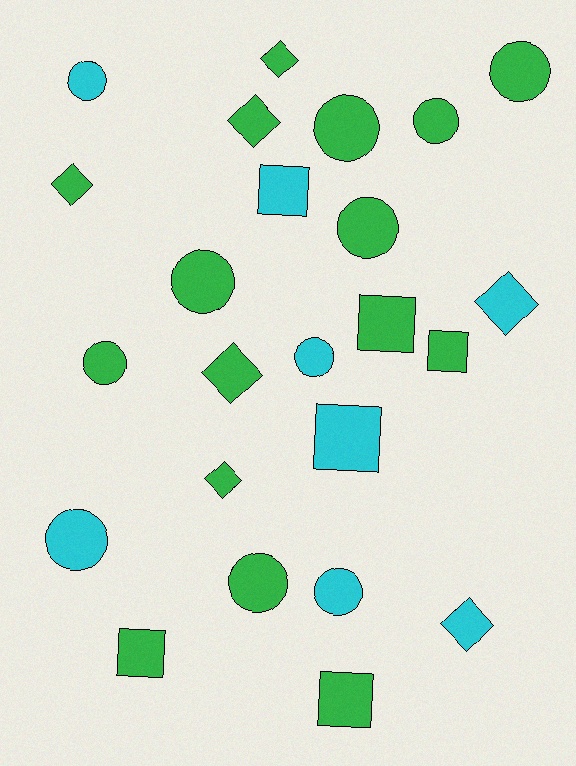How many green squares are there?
There are 4 green squares.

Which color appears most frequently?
Green, with 16 objects.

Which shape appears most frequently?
Circle, with 11 objects.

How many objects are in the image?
There are 24 objects.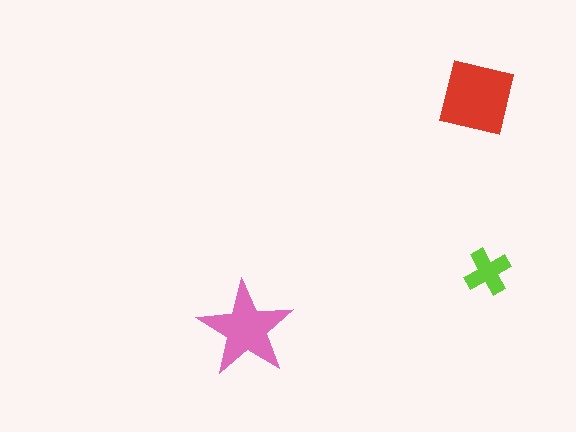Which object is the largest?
The red square.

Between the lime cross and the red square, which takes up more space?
The red square.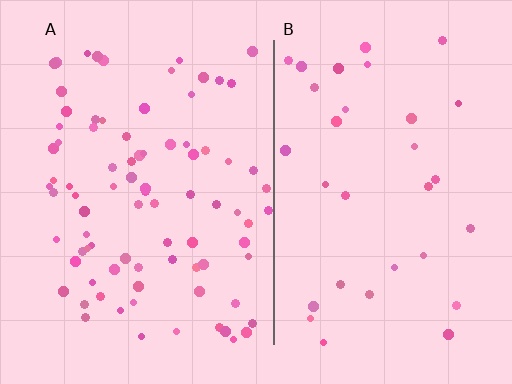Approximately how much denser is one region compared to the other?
Approximately 2.6× — region A over region B.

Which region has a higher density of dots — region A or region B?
A (the left).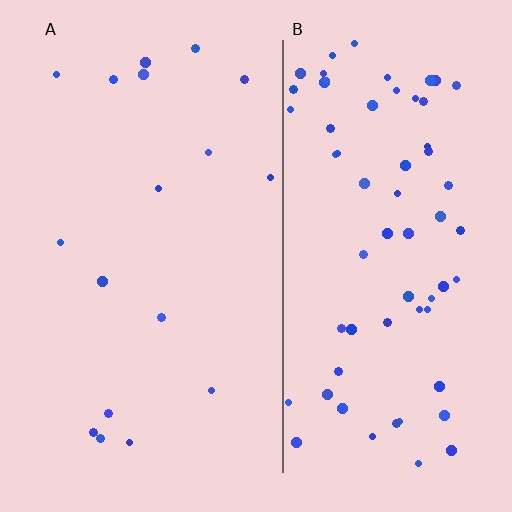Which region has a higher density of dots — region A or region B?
B (the right).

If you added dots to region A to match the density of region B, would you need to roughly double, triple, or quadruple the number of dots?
Approximately quadruple.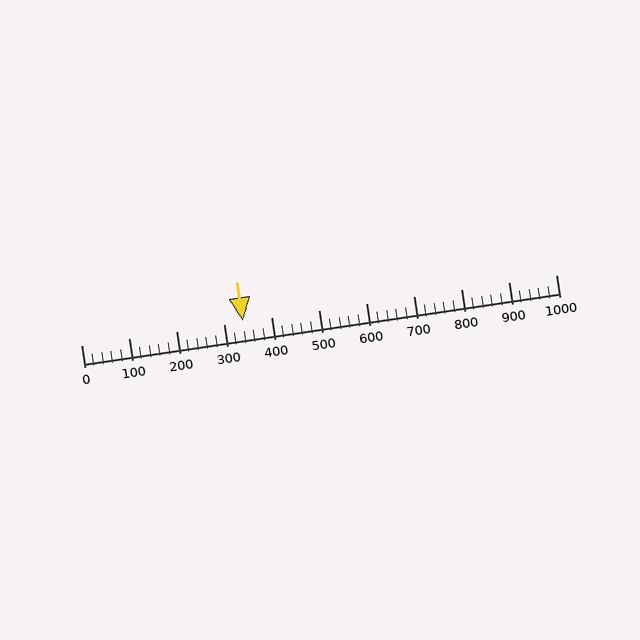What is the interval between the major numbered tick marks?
The major tick marks are spaced 100 units apart.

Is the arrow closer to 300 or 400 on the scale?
The arrow is closer to 300.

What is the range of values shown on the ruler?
The ruler shows values from 0 to 1000.